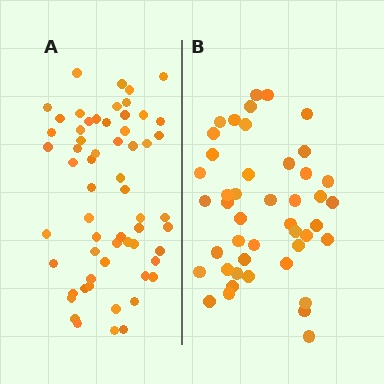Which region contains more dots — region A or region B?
Region A (the left region) has more dots.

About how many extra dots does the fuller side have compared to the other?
Region A has approximately 15 more dots than region B.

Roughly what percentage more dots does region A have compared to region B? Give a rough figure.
About 35% more.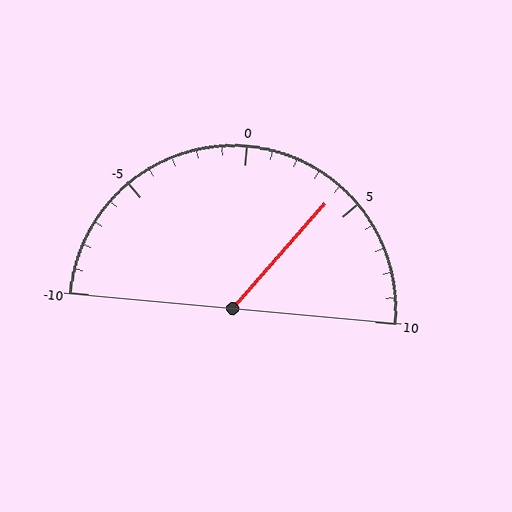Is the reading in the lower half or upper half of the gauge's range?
The reading is in the upper half of the range (-10 to 10).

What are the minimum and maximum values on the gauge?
The gauge ranges from -10 to 10.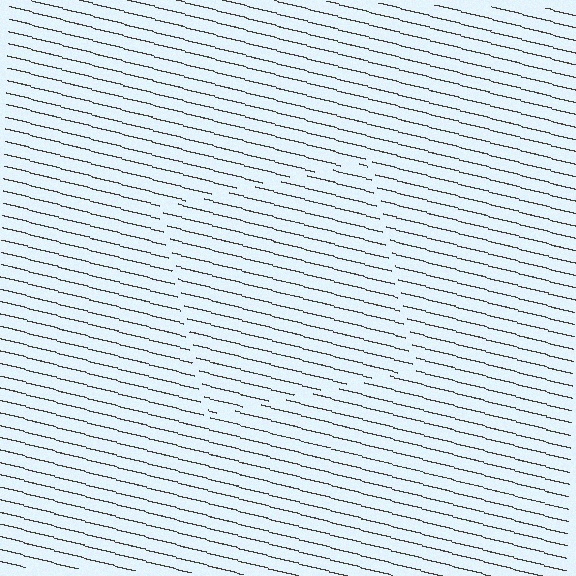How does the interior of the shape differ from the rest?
The interior of the shape contains the same grating, shifted by half a period — the contour is defined by the phase discontinuity where line-ends from the inner and outer gratings abut.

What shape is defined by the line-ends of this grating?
An illusory square. The interior of the shape contains the same grating, shifted by half a period — the contour is defined by the phase discontinuity where line-ends from the inner and outer gratings abut.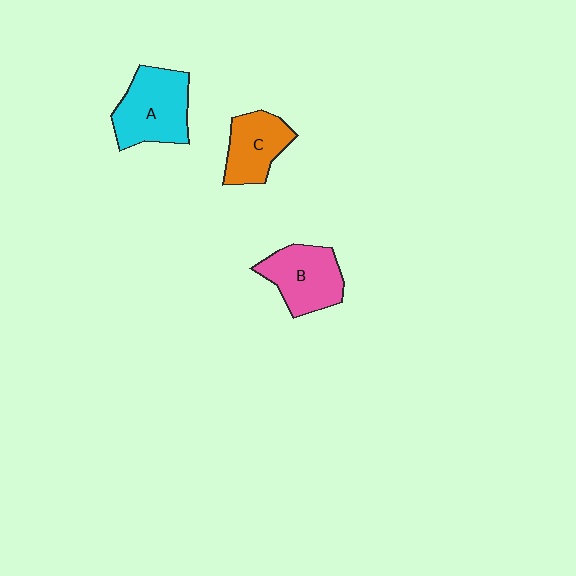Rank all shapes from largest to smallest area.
From largest to smallest: A (cyan), B (pink), C (orange).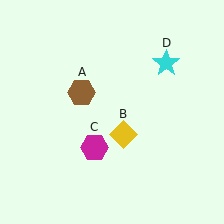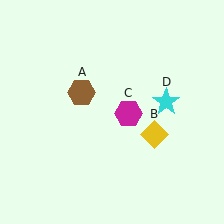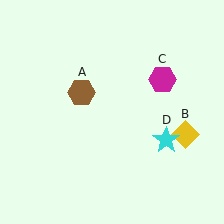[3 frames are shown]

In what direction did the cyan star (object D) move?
The cyan star (object D) moved down.